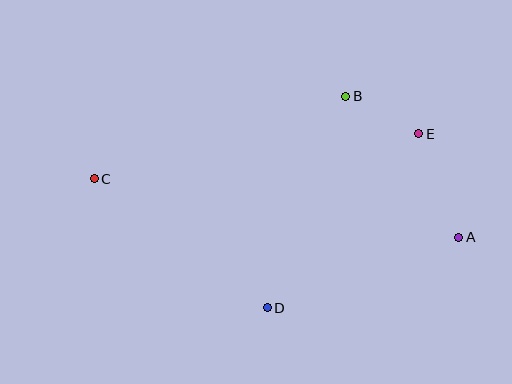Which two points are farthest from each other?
Points A and C are farthest from each other.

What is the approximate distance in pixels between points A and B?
The distance between A and B is approximately 181 pixels.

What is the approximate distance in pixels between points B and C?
The distance between B and C is approximately 265 pixels.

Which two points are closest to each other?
Points B and E are closest to each other.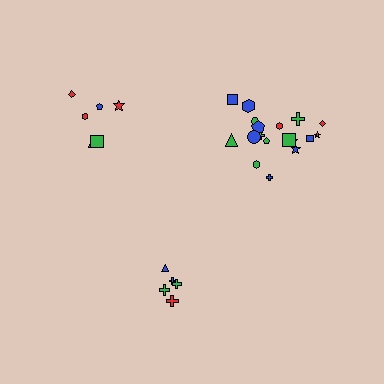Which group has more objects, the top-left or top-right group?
The top-right group.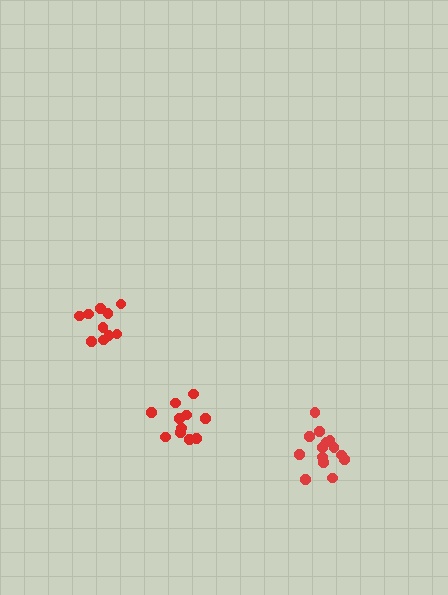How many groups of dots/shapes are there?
There are 3 groups.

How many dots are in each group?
Group 1: 10 dots, Group 2: 14 dots, Group 3: 11 dots (35 total).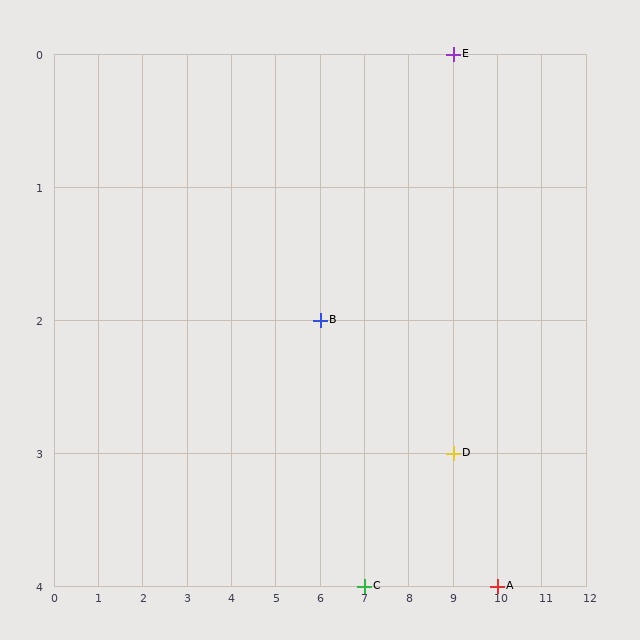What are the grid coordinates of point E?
Point E is at grid coordinates (9, 0).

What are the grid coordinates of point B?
Point B is at grid coordinates (6, 2).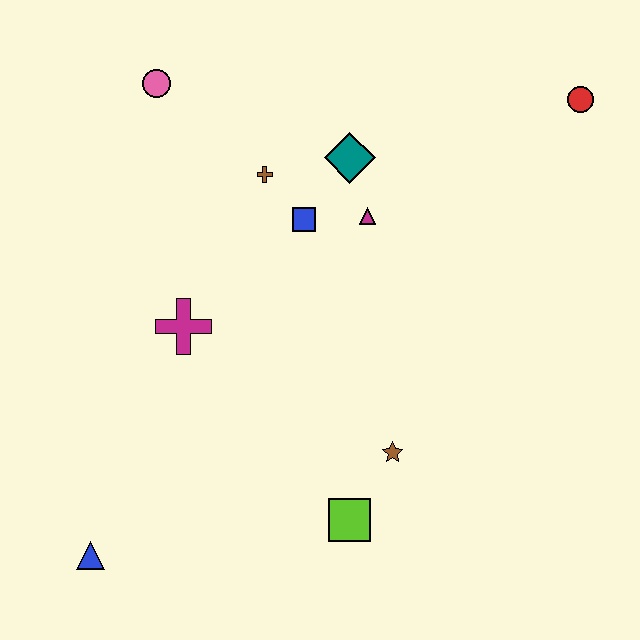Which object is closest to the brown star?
The lime square is closest to the brown star.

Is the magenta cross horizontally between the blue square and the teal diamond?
No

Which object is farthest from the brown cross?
The blue triangle is farthest from the brown cross.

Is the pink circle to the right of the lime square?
No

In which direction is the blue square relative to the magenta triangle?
The blue square is to the left of the magenta triangle.